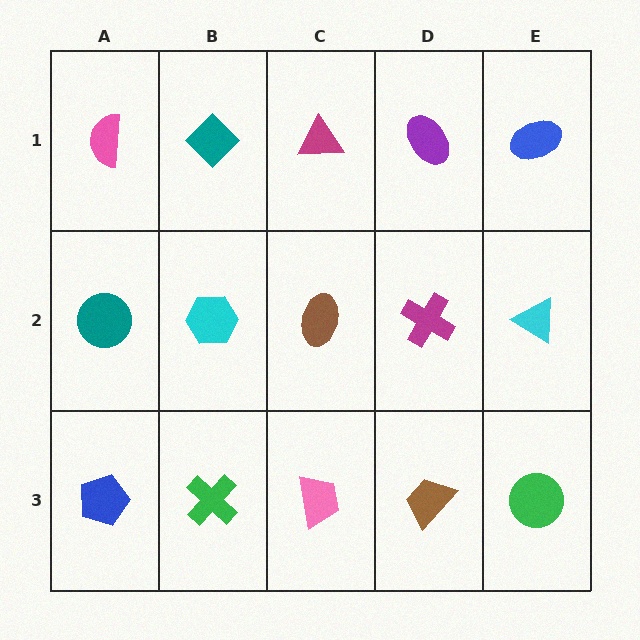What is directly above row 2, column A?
A pink semicircle.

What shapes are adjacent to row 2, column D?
A purple ellipse (row 1, column D), a brown trapezoid (row 3, column D), a brown ellipse (row 2, column C), a cyan triangle (row 2, column E).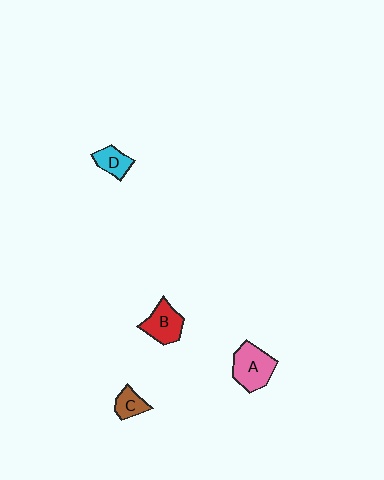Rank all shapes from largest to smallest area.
From largest to smallest: A (pink), B (red), D (cyan), C (brown).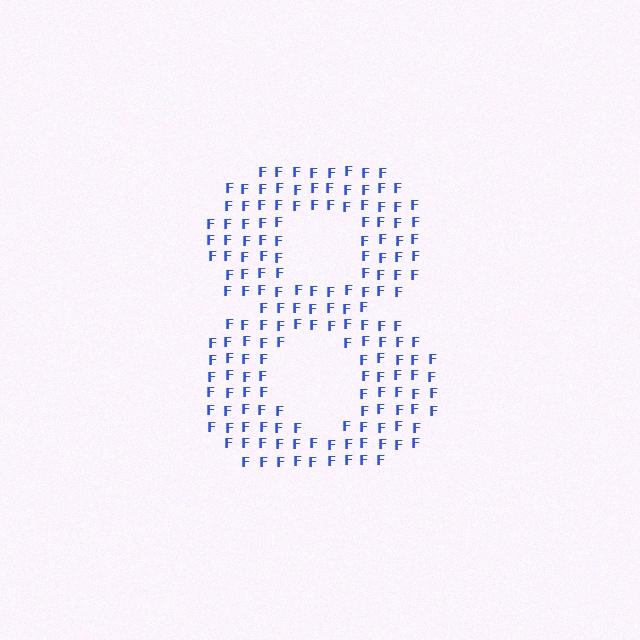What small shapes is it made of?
It is made of small letter F's.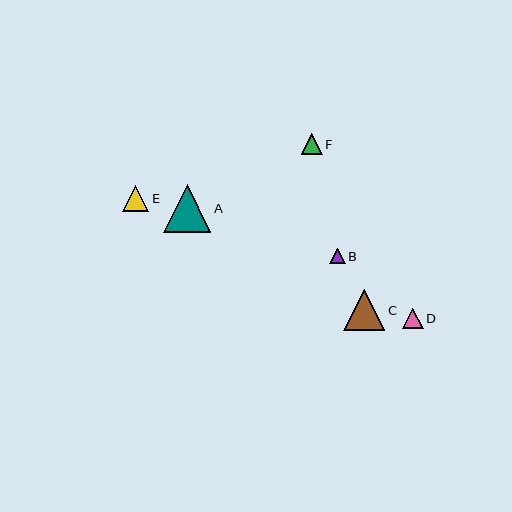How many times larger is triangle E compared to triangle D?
Triangle E is approximately 1.3 times the size of triangle D.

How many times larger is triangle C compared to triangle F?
Triangle C is approximately 1.9 times the size of triangle F.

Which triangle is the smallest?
Triangle B is the smallest with a size of approximately 16 pixels.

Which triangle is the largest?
Triangle A is the largest with a size of approximately 48 pixels.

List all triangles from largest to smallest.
From largest to smallest: A, C, E, F, D, B.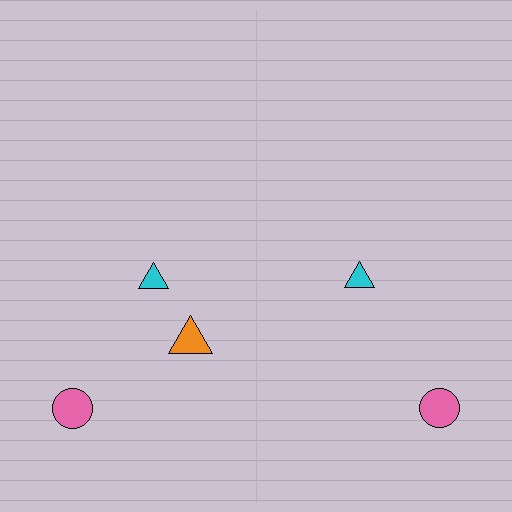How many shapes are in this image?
There are 5 shapes in this image.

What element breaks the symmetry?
A orange triangle is missing from the right side.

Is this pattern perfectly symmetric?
No, the pattern is not perfectly symmetric. A orange triangle is missing from the right side.